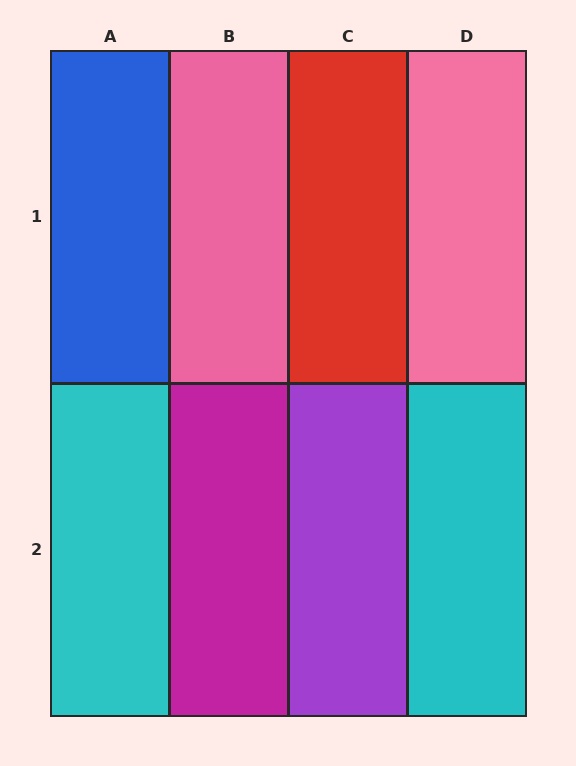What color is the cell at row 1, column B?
Pink.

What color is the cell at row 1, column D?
Pink.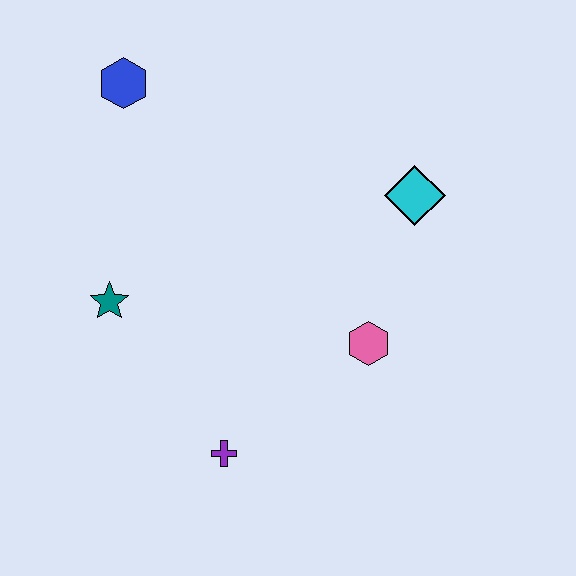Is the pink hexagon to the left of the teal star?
No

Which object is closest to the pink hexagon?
The cyan diamond is closest to the pink hexagon.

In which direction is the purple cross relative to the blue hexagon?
The purple cross is below the blue hexagon.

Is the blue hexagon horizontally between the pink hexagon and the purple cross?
No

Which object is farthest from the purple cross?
The blue hexagon is farthest from the purple cross.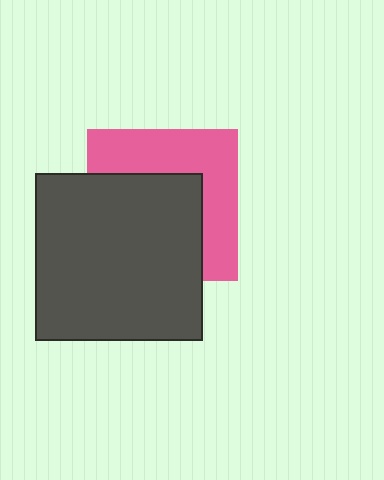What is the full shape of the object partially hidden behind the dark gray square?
The partially hidden object is a pink square.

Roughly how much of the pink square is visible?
About half of it is visible (roughly 45%).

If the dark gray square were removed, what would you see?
You would see the complete pink square.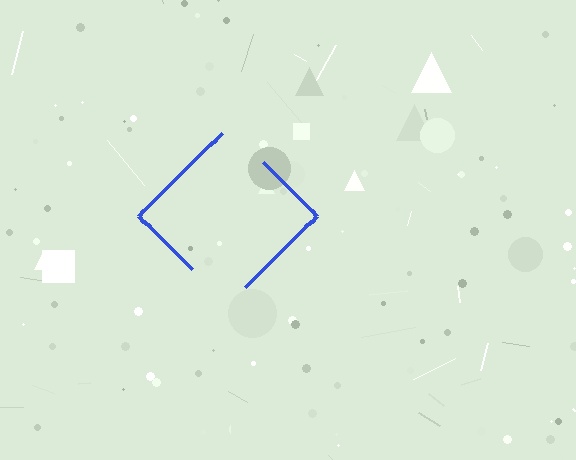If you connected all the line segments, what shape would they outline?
They would outline a diamond.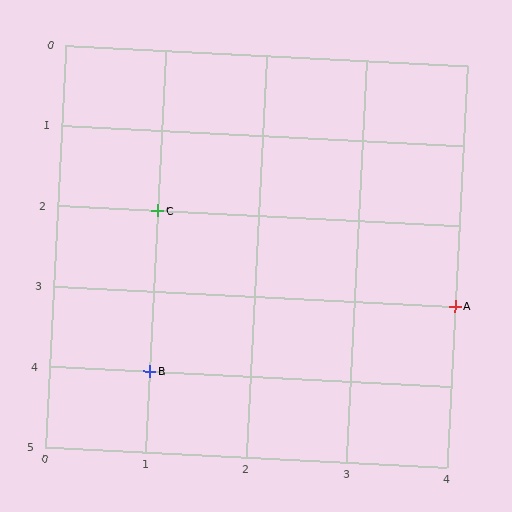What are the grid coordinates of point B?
Point B is at grid coordinates (1, 4).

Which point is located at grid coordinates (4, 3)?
Point A is at (4, 3).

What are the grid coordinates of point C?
Point C is at grid coordinates (1, 2).